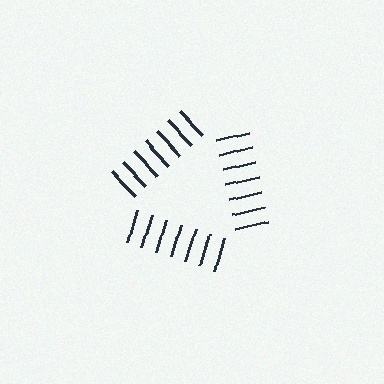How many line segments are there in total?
21 — 7 along each of the 3 edges.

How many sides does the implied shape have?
3 sides — the line-ends trace a triangle.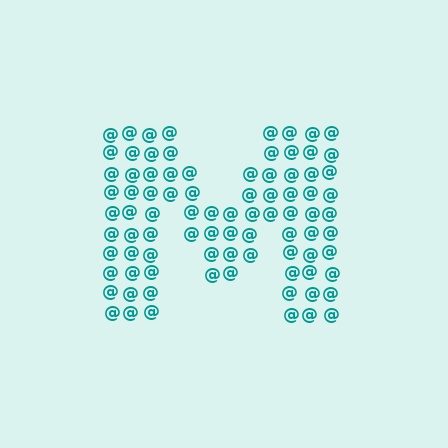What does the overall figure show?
The overall figure shows the letter M.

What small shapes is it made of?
It is made of small at signs.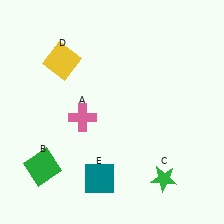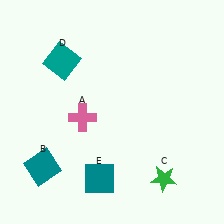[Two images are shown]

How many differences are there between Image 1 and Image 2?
There are 2 differences between the two images.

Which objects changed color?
B changed from green to teal. D changed from yellow to teal.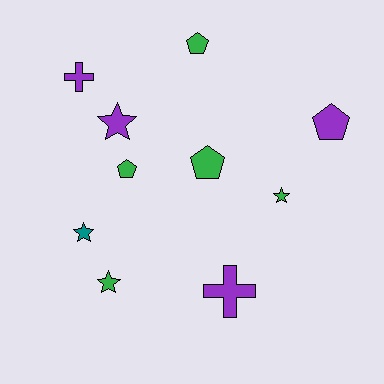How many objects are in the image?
There are 10 objects.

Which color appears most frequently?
Green, with 5 objects.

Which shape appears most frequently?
Star, with 4 objects.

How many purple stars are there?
There is 1 purple star.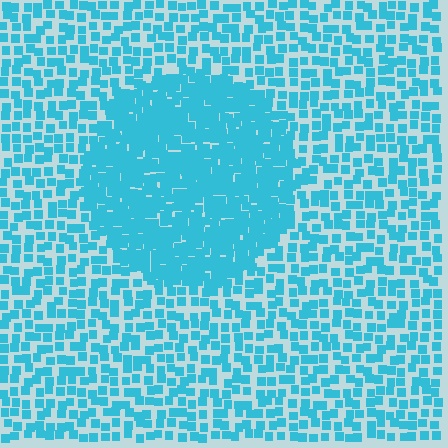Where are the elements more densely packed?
The elements are more densely packed inside the circle boundary.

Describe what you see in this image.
The image contains small cyan elements arranged at two different densities. A circle-shaped region is visible where the elements are more densely packed than the surrounding area.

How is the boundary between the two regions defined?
The boundary is defined by a change in element density (approximately 2.1x ratio). All elements are the same color, size, and shape.